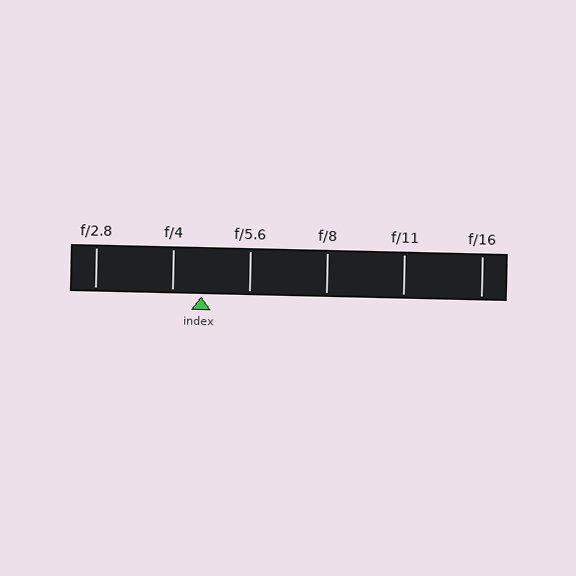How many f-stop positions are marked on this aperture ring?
There are 6 f-stop positions marked.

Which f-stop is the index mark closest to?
The index mark is closest to f/4.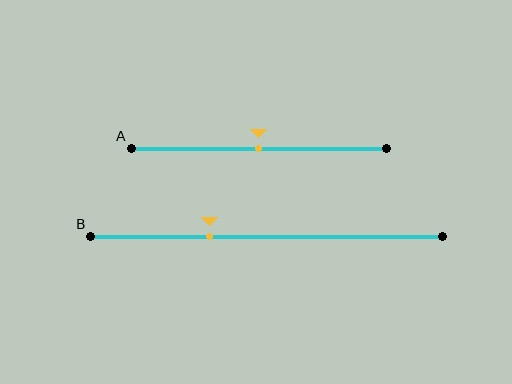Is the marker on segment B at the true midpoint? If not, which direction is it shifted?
No, the marker on segment B is shifted to the left by about 16% of the segment length.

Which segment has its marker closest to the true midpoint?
Segment A has its marker closest to the true midpoint.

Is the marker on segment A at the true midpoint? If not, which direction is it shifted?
Yes, the marker on segment A is at the true midpoint.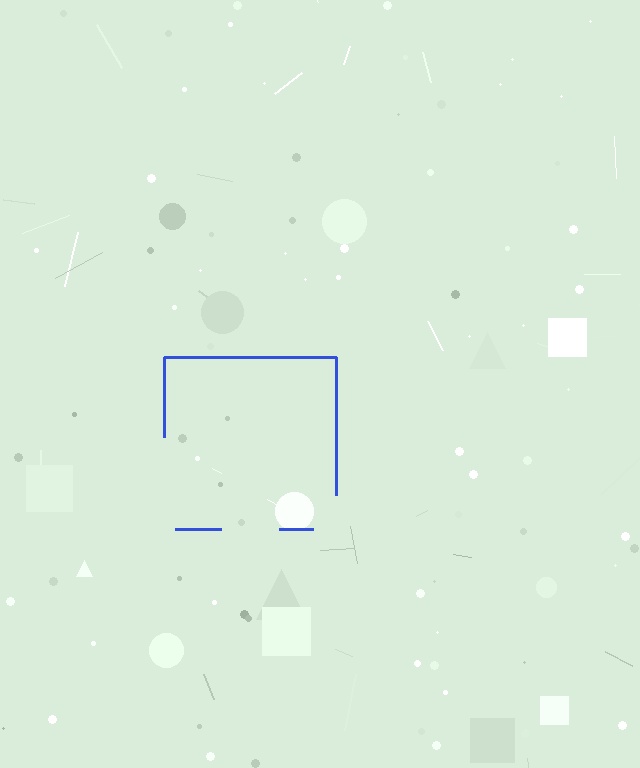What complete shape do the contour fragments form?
The contour fragments form a square.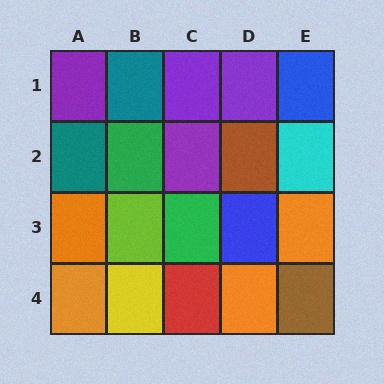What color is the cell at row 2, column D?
Brown.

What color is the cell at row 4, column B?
Yellow.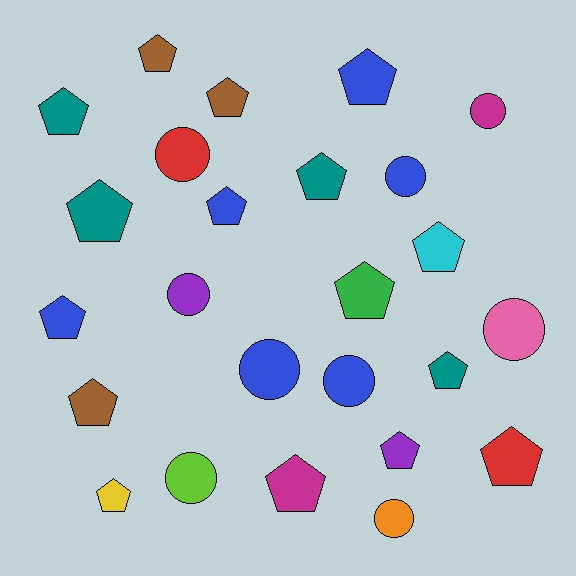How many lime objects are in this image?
There is 1 lime object.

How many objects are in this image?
There are 25 objects.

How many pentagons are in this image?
There are 16 pentagons.